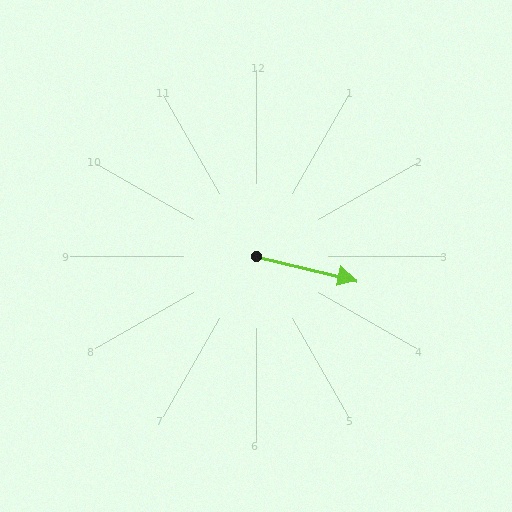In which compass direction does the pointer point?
East.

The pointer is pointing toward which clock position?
Roughly 3 o'clock.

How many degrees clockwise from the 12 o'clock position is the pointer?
Approximately 103 degrees.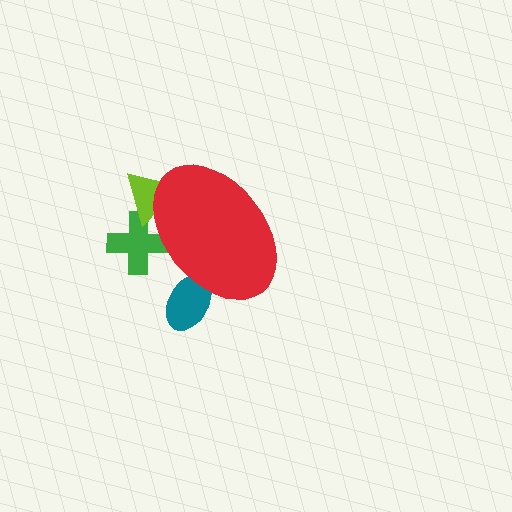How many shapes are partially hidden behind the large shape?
3 shapes are partially hidden.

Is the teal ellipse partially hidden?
Yes, the teal ellipse is partially hidden behind the red ellipse.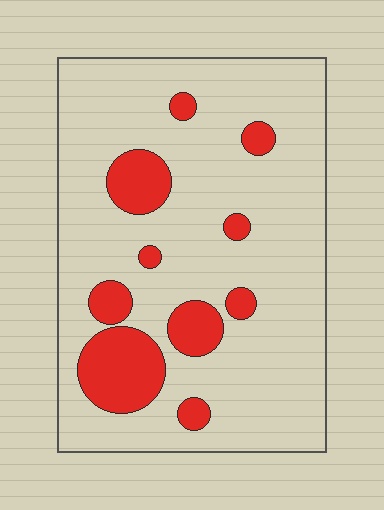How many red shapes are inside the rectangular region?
10.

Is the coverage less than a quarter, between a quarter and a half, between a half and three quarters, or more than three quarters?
Less than a quarter.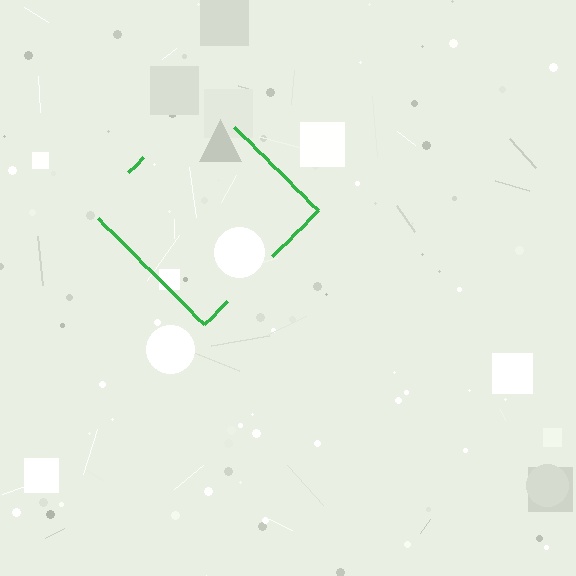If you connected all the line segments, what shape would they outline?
They would outline a diamond.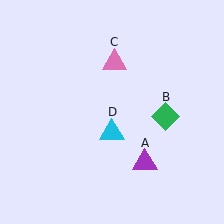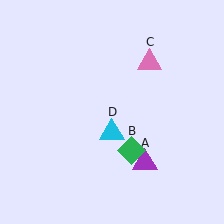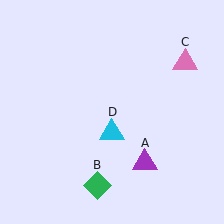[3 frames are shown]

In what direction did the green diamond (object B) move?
The green diamond (object B) moved down and to the left.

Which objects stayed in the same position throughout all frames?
Purple triangle (object A) and cyan triangle (object D) remained stationary.